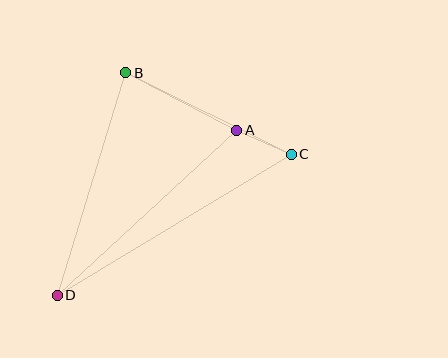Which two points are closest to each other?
Points A and C are closest to each other.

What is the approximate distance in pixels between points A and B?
The distance between A and B is approximately 125 pixels.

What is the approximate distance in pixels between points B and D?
The distance between B and D is approximately 233 pixels.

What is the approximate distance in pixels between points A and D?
The distance between A and D is approximately 244 pixels.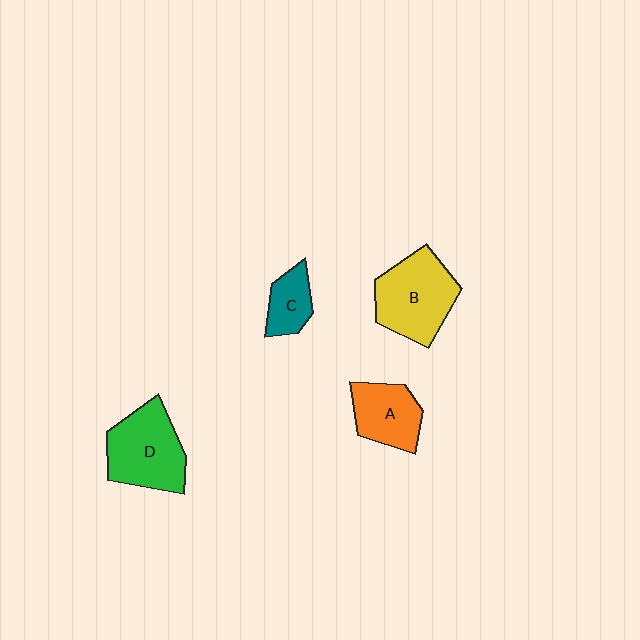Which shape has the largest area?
Shape B (yellow).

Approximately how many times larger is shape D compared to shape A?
Approximately 1.4 times.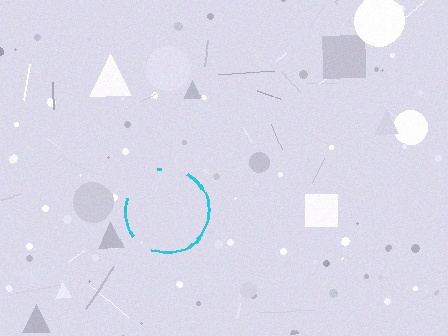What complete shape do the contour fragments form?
The contour fragments form a circle.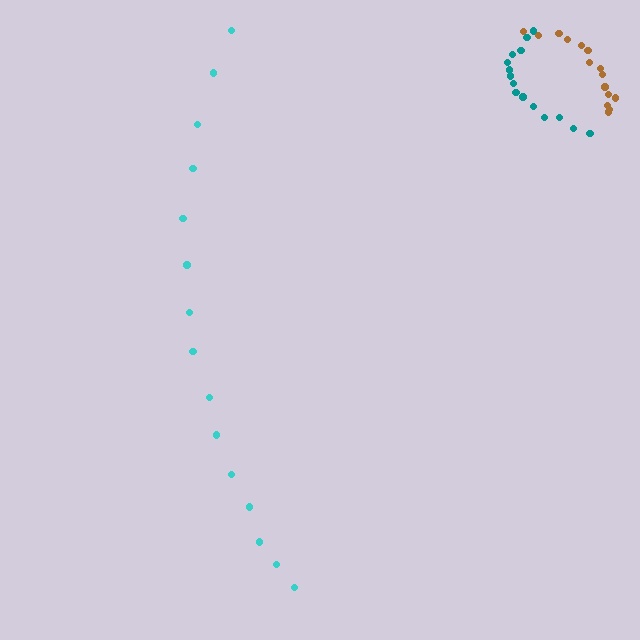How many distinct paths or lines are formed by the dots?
There are 3 distinct paths.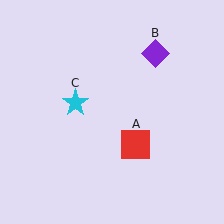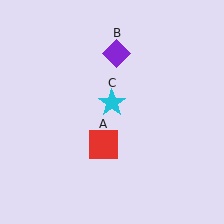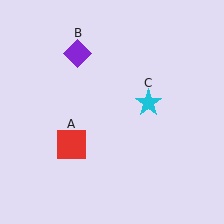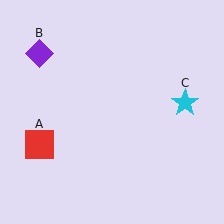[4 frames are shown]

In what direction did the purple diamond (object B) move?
The purple diamond (object B) moved left.